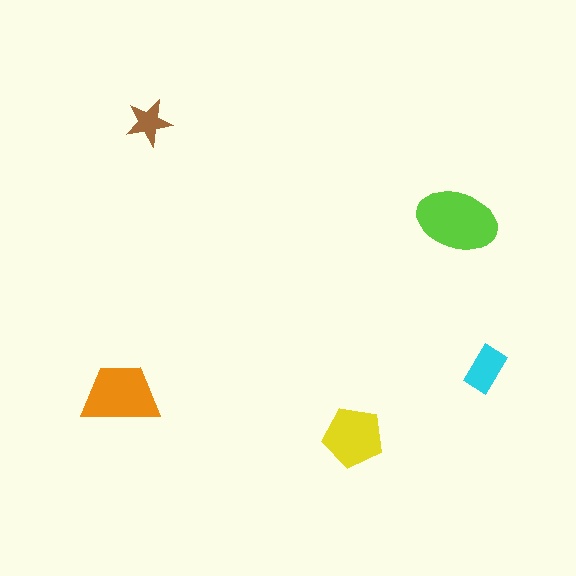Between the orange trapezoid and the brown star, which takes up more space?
The orange trapezoid.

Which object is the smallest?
The brown star.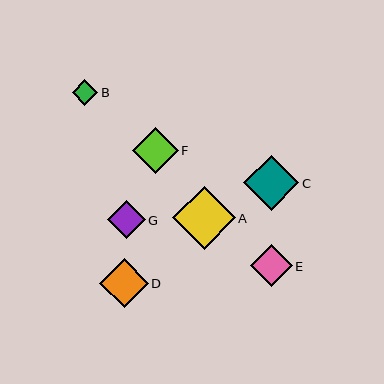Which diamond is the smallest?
Diamond B is the smallest with a size of approximately 26 pixels.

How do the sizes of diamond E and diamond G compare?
Diamond E and diamond G are approximately the same size.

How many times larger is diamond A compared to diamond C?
Diamond A is approximately 1.1 times the size of diamond C.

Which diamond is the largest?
Diamond A is the largest with a size of approximately 62 pixels.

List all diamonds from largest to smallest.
From largest to smallest: A, C, D, F, E, G, B.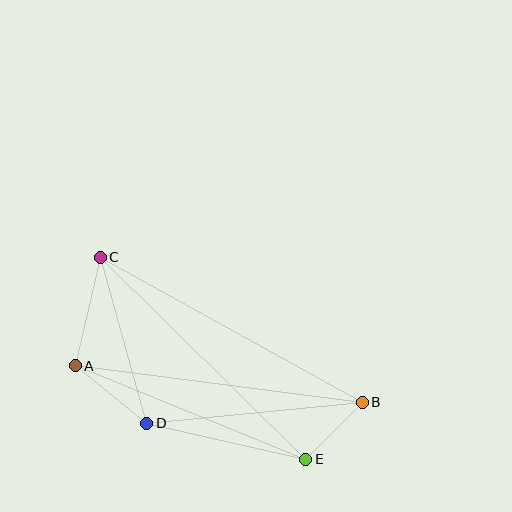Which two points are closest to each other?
Points B and E are closest to each other.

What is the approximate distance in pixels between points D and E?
The distance between D and E is approximately 163 pixels.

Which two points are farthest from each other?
Points B and C are farthest from each other.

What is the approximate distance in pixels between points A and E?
The distance between A and E is approximately 249 pixels.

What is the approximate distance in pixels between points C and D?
The distance between C and D is approximately 172 pixels.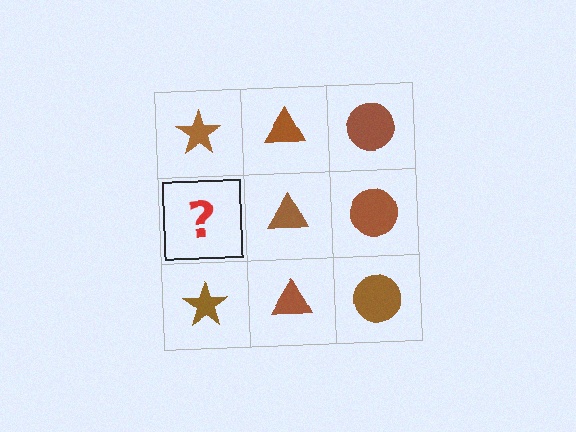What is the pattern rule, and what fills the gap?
The rule is that each column has a consistent shape. The gap should be filled with a brown star.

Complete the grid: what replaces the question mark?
The question mark should be replaced with a brown star.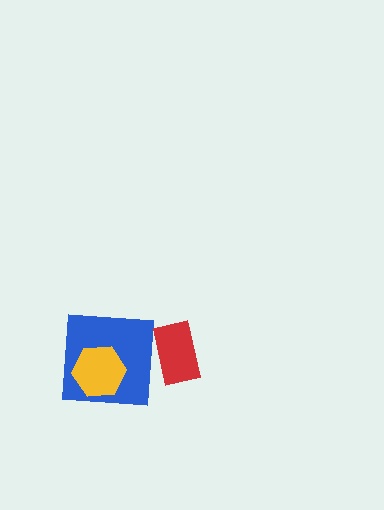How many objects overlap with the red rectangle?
0 objects overlap with the red rectangle.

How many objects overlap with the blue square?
1 object overlaps with the blue square.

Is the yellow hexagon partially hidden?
No, no other shape covers it.